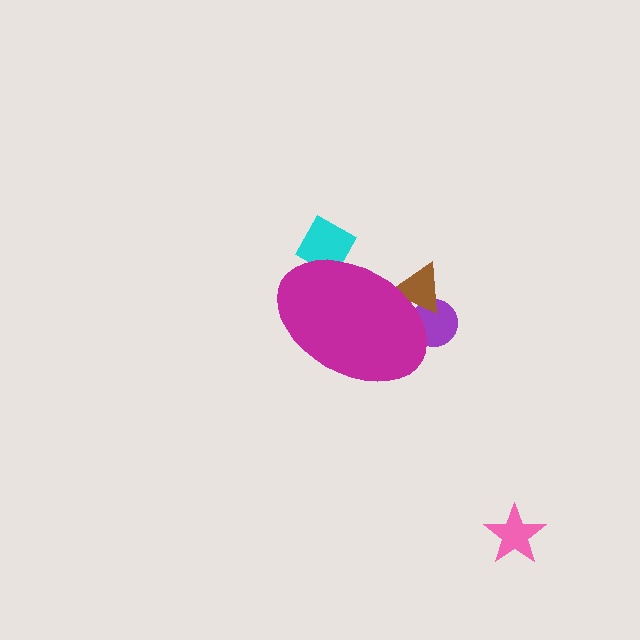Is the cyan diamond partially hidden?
Yes, the cyan diamond is partially hidden behind the magenta ellipse.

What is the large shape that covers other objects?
A magenta ellipse.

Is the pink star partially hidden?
No, the pink star is fully visible.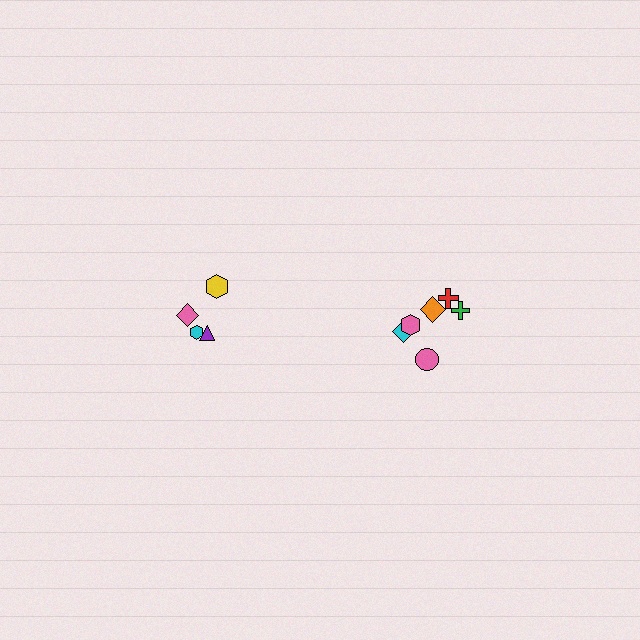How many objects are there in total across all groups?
There are 10 objects.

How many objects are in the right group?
There are 6 objects.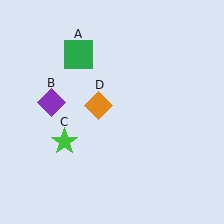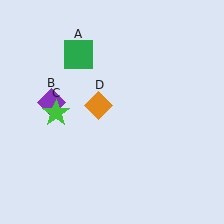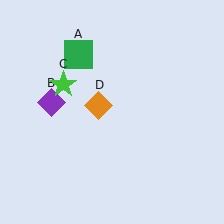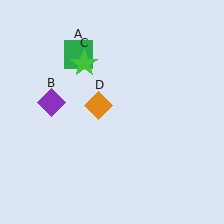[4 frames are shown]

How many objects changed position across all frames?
1 object changed position: green star (object C).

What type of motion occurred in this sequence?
The green star (object C) rotated clockwise around the center of the scene.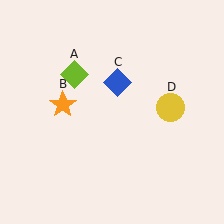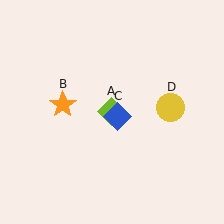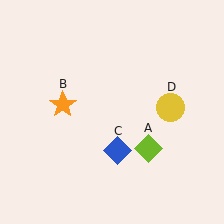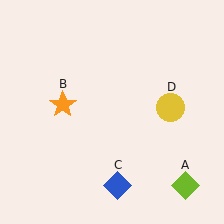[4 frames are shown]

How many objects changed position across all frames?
2 objects changed position: lime diamond (object A), blue diamond (object C).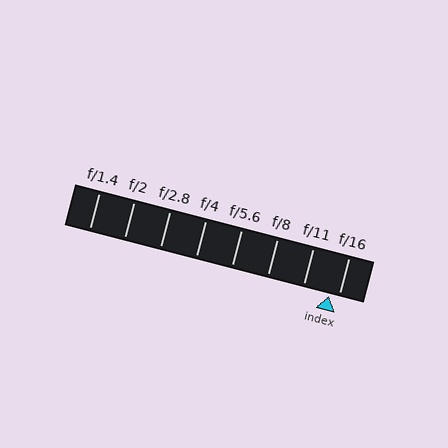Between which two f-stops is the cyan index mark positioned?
The index mark is between f/11 and f/16.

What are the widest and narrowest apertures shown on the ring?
The widest aperture shown is f/1.4 and the narrowest is f/16.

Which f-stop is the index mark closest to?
The index mark is closest to f/16.